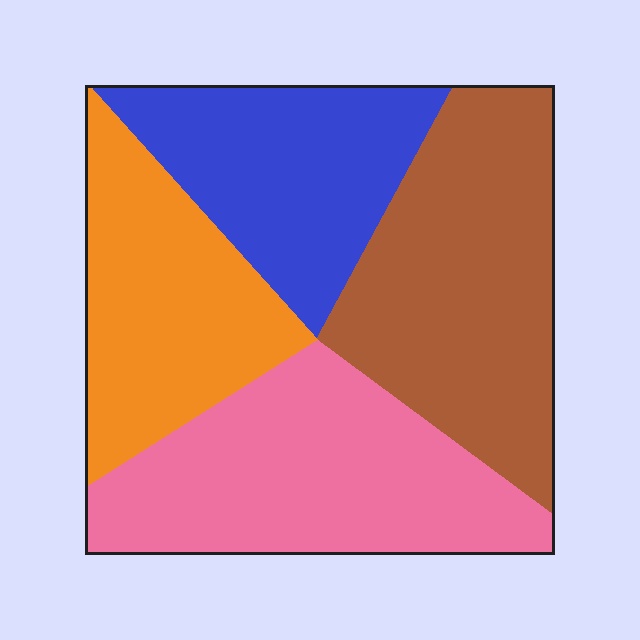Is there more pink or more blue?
Pink.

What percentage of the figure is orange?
Orange covers 22% of the figure.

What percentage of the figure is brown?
Brown covers 29% of the figure.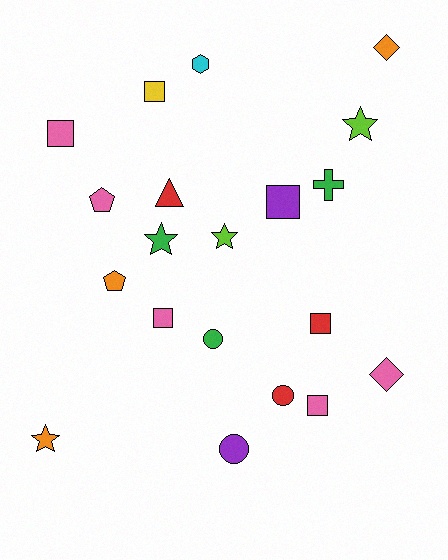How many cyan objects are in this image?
There is 1 cyan object.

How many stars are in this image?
There are 4 stars.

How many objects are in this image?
There are 20 objects.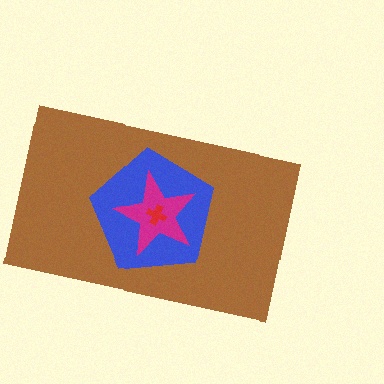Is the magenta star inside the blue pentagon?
Yes.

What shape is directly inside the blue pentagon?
The magenta star.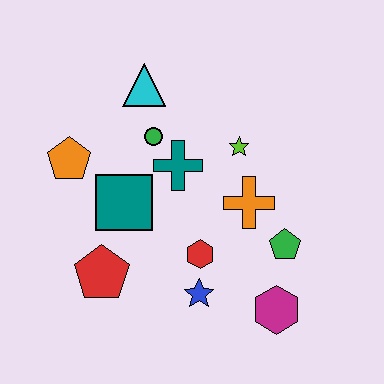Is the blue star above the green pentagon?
No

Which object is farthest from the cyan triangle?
The magenta hexagon is farthest from the cyan triangle.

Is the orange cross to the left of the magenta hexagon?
Yes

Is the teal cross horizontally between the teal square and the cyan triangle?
No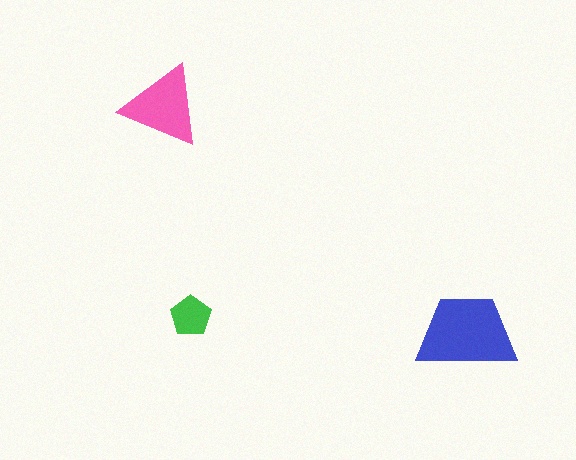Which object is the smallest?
The green pentagon.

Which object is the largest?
The blue trapezoid.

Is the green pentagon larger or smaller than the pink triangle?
Smaller.